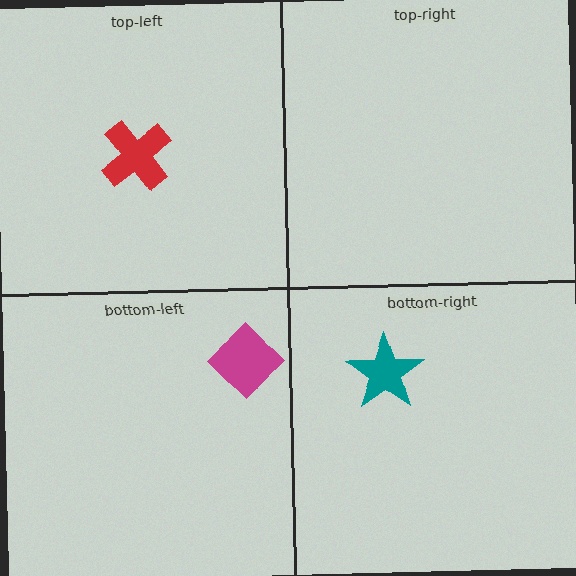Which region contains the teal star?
The bottom-right region.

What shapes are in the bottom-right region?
The teal star.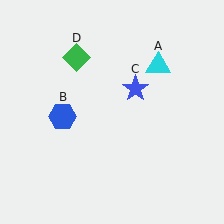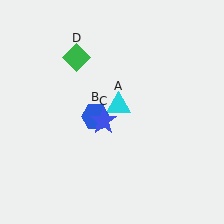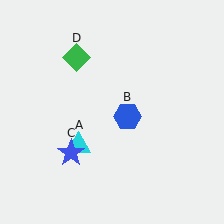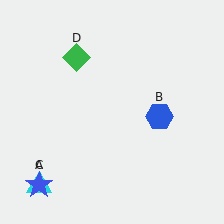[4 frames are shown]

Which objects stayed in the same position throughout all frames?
Green diamond (object D) remained stationary.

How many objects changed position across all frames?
3 objects changed position: cyan triangle (object A), blue hexagon (object B), blue star (object C).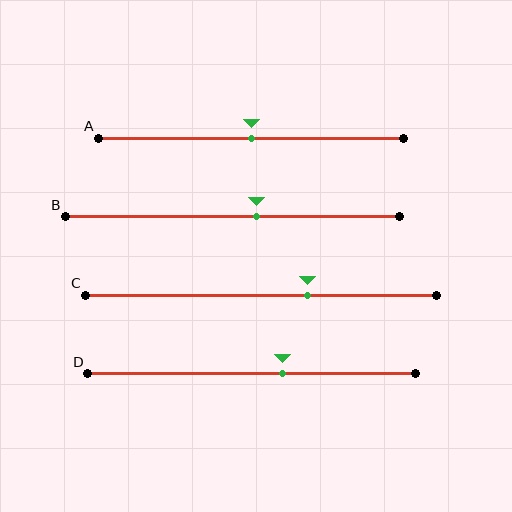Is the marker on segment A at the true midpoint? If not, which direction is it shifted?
Yes, the marker on segment A is at the true midpoint.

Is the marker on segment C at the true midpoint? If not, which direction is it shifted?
No, the marker on segment C is shifted to the right by about 13% of the segment length.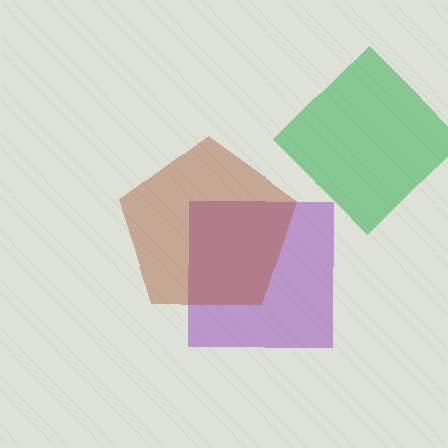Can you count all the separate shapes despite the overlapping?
Yes, there are 3 separate shapes.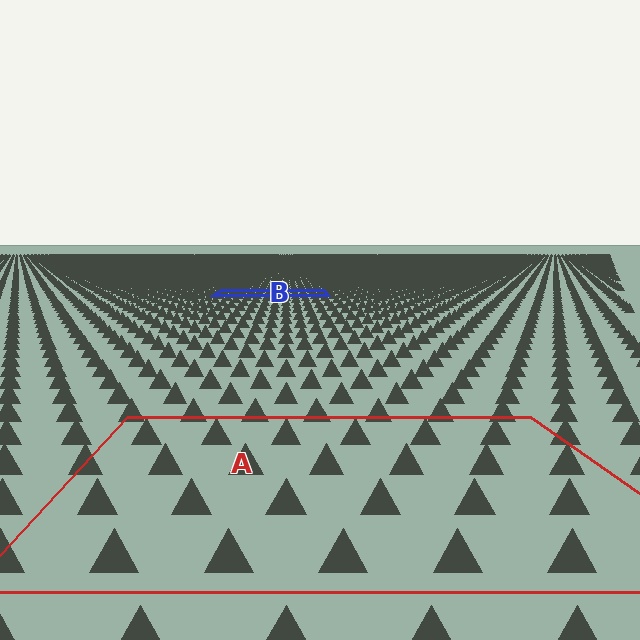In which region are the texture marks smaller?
The texture marks are smaller in region B, because it is farther away.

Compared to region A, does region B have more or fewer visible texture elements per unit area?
Region B has more texture elements per unit area — they are packed more densely because it is farther away.